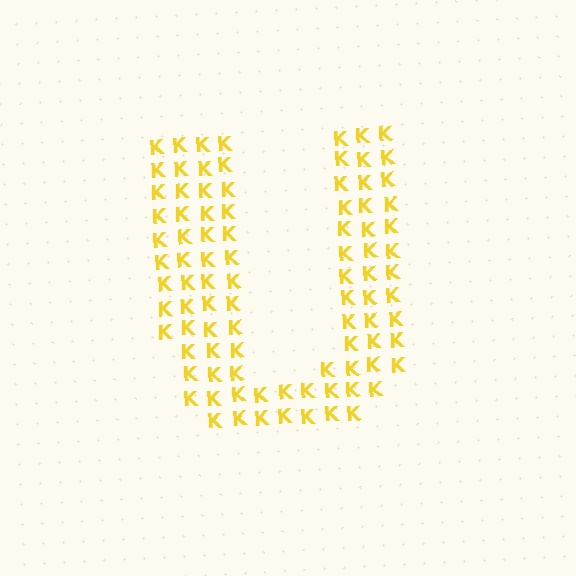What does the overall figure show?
The overall figure shows the letter U.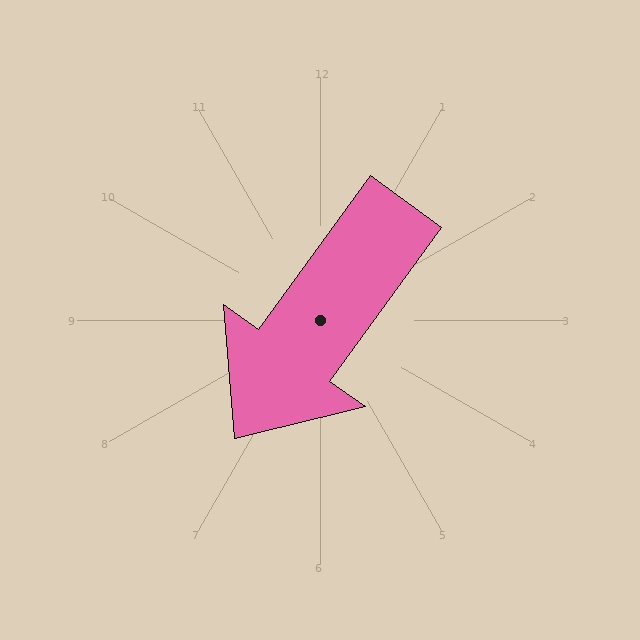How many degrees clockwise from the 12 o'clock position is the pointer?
Approximately 216 degrees.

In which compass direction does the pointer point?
Southwest.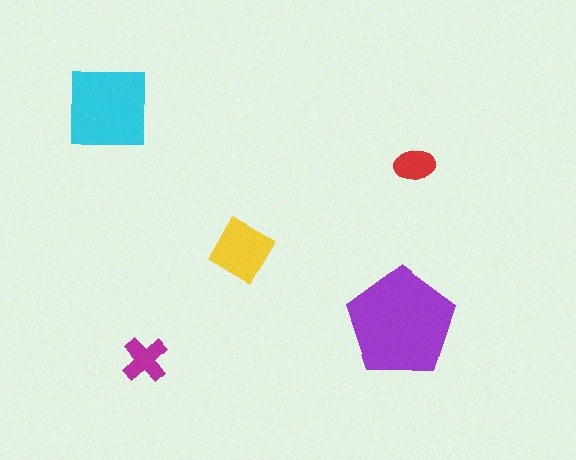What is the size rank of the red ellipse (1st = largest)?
5th.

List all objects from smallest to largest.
The red ellipse, the magenta cross, the yellow diamond, the cyan square, the purple pentagon.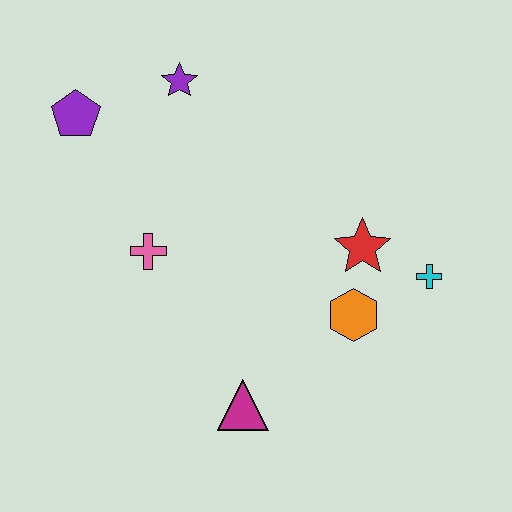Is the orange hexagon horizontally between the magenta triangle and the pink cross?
No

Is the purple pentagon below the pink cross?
No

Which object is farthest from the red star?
The purple pentagon is farthest from the red star.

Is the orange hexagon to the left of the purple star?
No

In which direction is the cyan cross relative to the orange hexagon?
The cyan cross is to the right of the orange hexagon.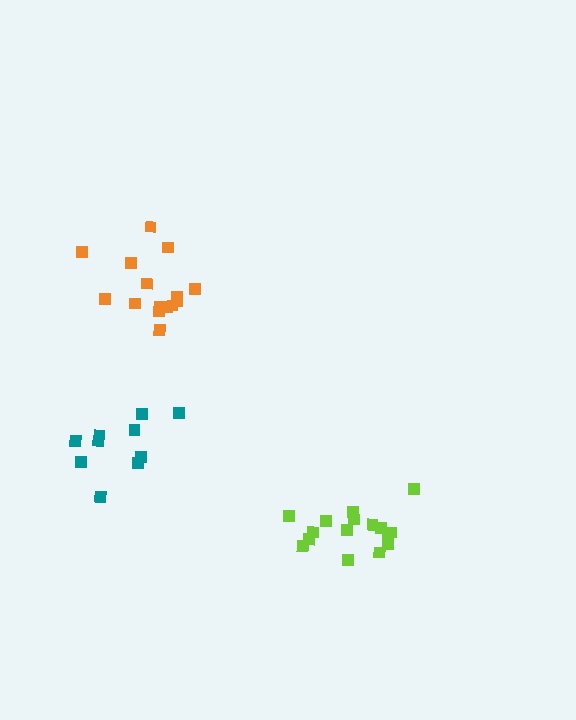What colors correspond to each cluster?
The clusters are colored: lime, teal, orange.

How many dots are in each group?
Group 1: 16 dots, Group 2: 10 dots, Group 3: 15 dots (41 total).